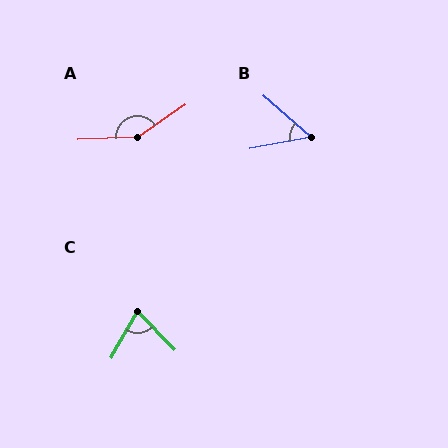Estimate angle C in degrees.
Approximately 74 degrees.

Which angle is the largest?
A, at approximately 148 degrees.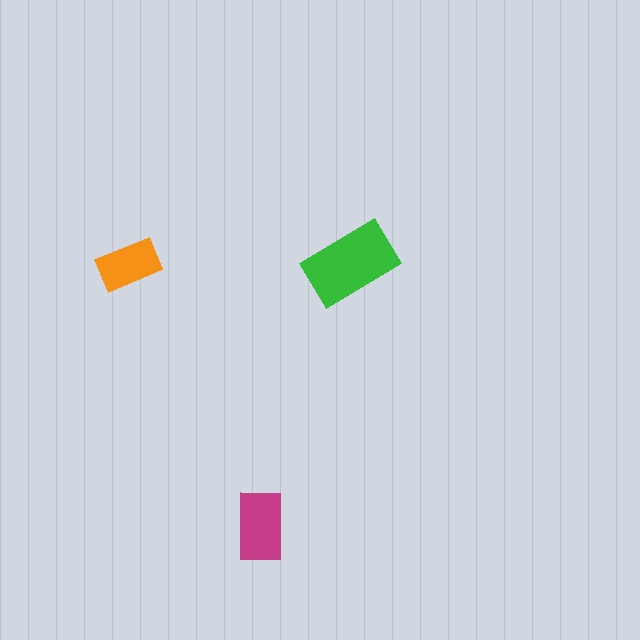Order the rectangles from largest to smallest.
the green one, the magenta one, the orange one.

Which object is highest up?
The green rectangle is topmost.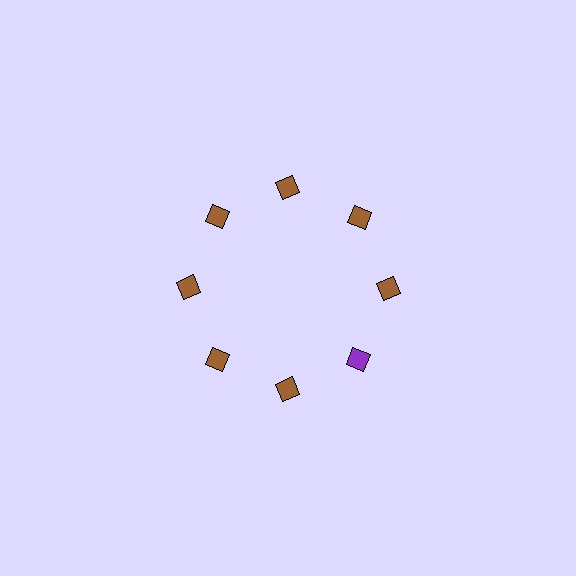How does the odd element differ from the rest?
It has a different color: purple instead of brown.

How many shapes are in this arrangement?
There are 8 shapes arranged in a ring pattern.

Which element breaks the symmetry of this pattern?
The purple diamond at roughly the 4 o'clock position breaks the symmetry. All other shapes are brown diamonds.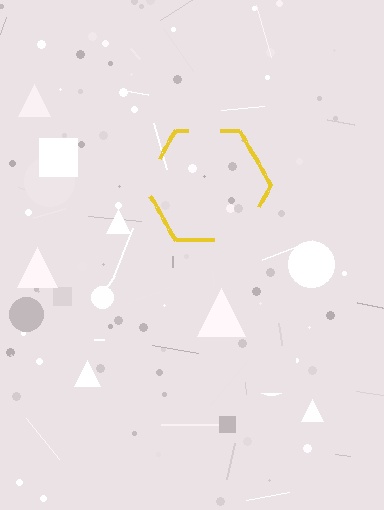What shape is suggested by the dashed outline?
The dashed outline suggests a hexagon.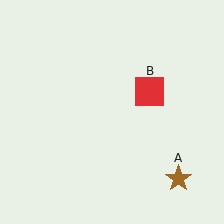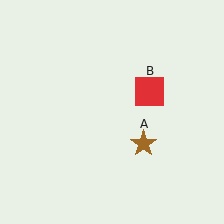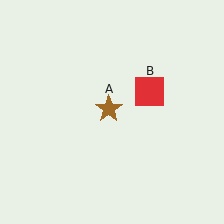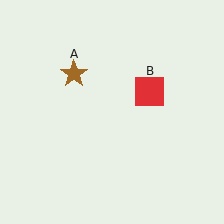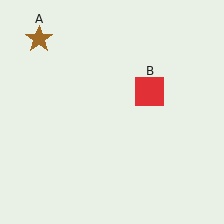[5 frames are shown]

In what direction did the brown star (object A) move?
The brown star (object A) moved up and to the left.